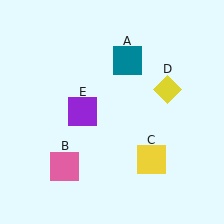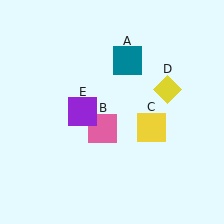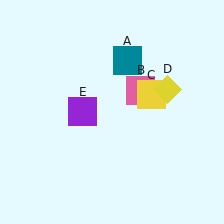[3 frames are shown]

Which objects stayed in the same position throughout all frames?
Teal square (object A) and yellow diamond (object D) and purple square (object E) remained stationary.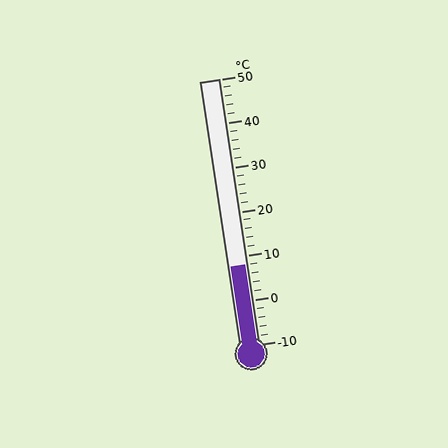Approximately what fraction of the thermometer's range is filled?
The thermometer is filled to approximately 30% of its range.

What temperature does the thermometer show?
The thermometer shows approximately 8°C.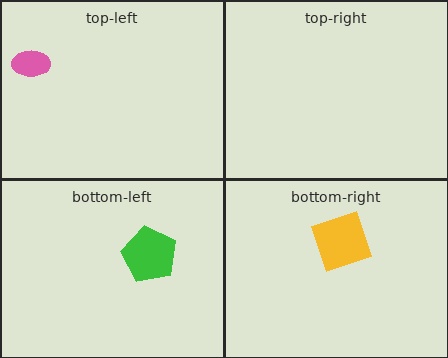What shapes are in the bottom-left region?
The green pentagon.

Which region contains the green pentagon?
The bottom-left region.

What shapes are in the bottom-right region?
The yellow square.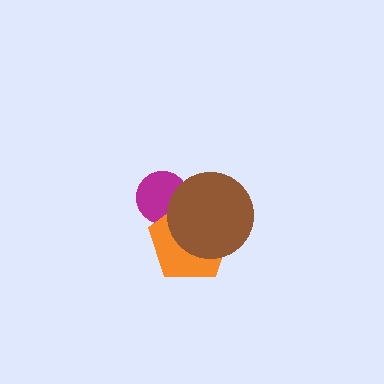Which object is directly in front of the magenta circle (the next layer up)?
The orange pentagon is directly in front of the magenta circle.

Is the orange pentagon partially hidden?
Yes, it is partially covered by another shape.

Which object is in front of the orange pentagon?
The brown circle is in front of the orange pentagon.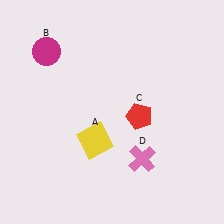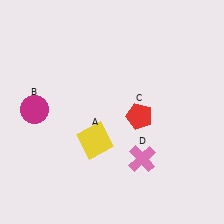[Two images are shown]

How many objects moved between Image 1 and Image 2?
1 object moved between the two images.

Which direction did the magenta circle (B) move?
The magenta circle (B) moved down.